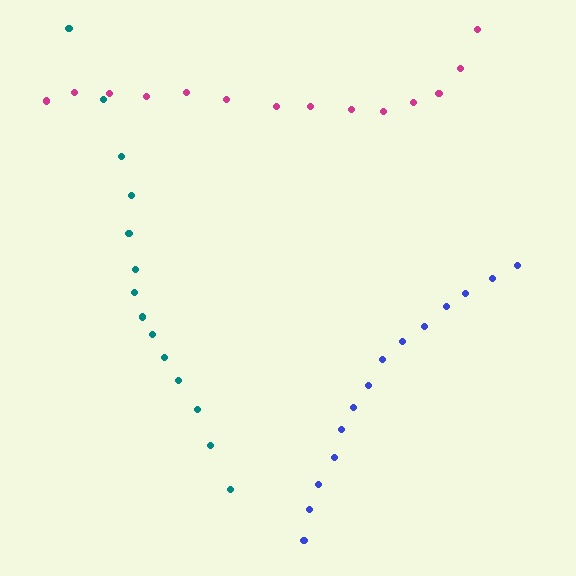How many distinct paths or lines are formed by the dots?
There are 3 distinct paths.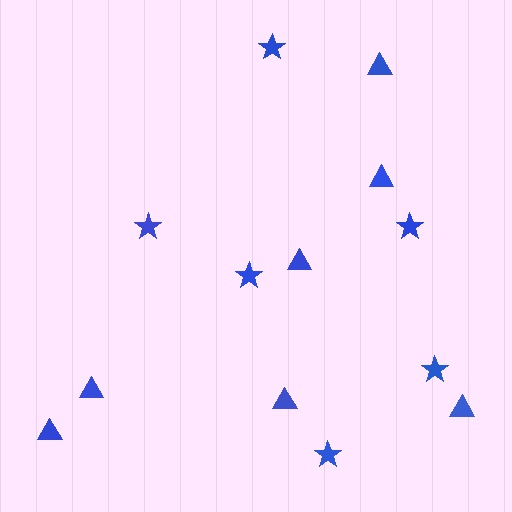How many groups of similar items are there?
There are 2 groups: one group of stars (6) and one group of triangles (7).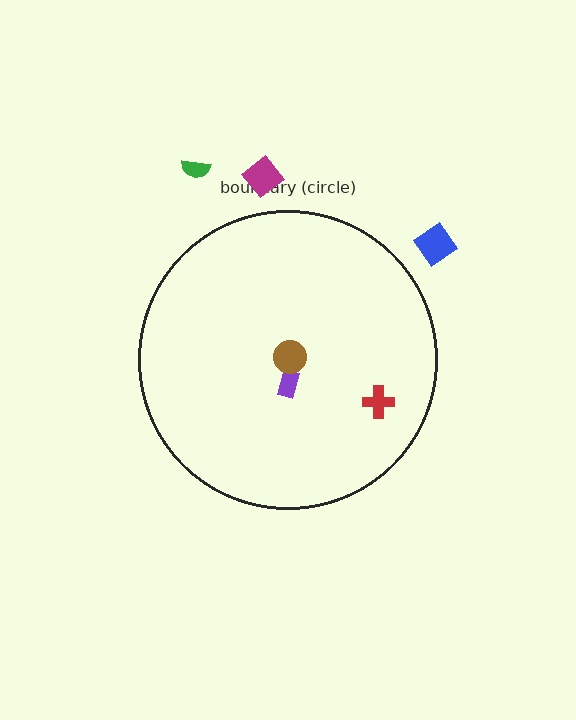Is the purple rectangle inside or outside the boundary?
Inside.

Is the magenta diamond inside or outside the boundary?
Outside.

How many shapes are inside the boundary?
3 inside, 3 outside.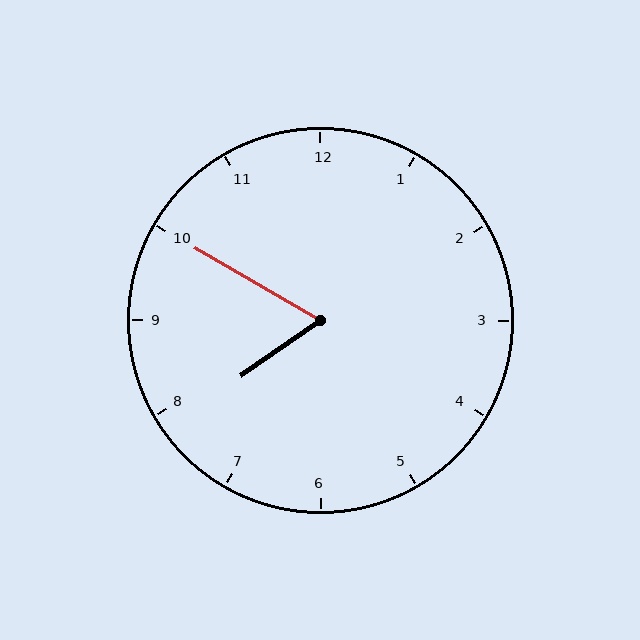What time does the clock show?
7:50.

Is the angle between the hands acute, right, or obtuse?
It is acute.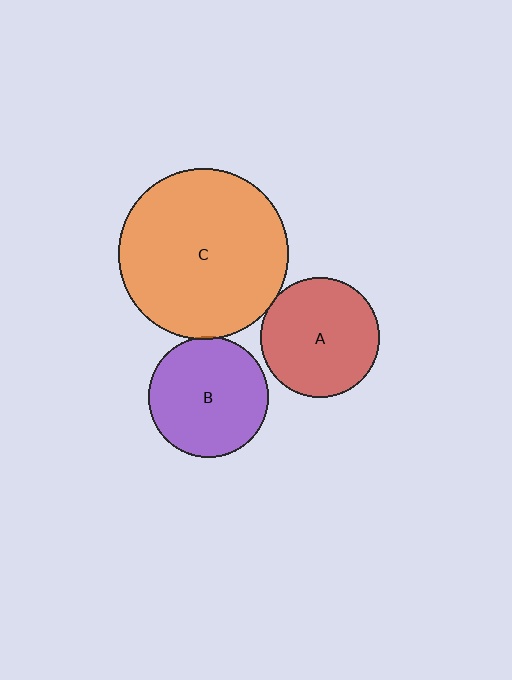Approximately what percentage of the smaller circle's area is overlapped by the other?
Approximately 5%.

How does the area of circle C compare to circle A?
Approximately 2.0 times.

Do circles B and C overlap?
Yes.